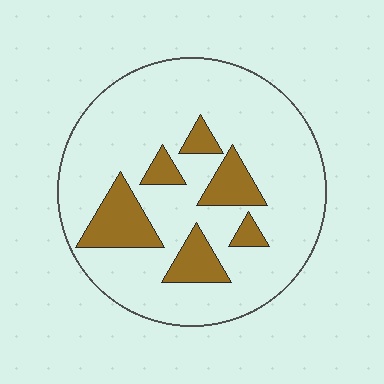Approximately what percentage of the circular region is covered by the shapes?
Approximately 20%.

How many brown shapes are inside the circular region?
6.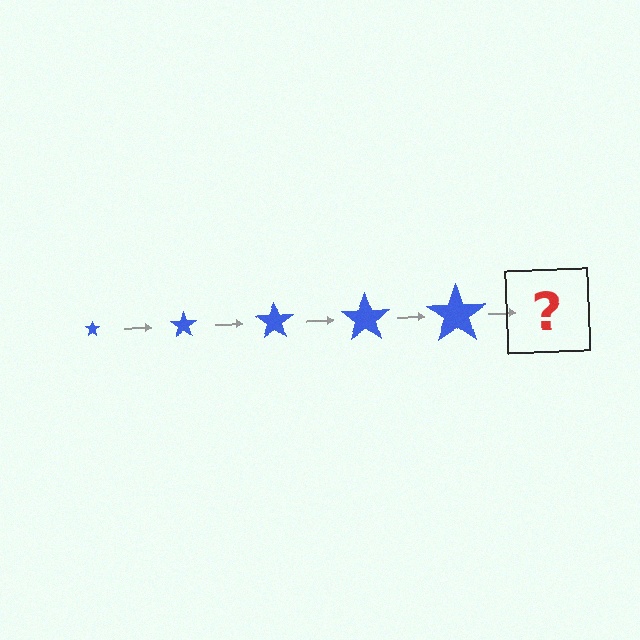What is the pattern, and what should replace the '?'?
The pattern is that the star gets progressively larger each step. The '?' should be a blue star, larger than the previous one.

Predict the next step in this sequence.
The next step is a blue star, larger than the previous one.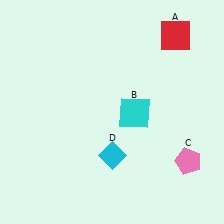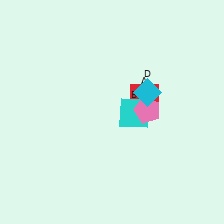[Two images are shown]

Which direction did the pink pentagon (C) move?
The pink pentagon (C) moved up.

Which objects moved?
The objects that moved are: the red square (A), the pink pentagon (C), the cyan diamond (D).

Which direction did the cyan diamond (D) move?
The cyan diamond (D) moved up.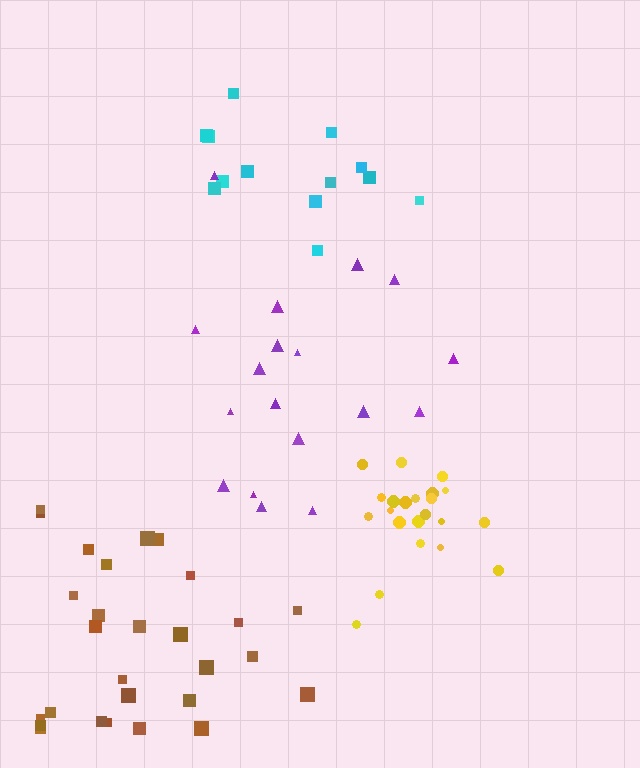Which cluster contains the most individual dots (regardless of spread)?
Brown (28).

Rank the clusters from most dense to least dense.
yellow, brown, cyan, purple.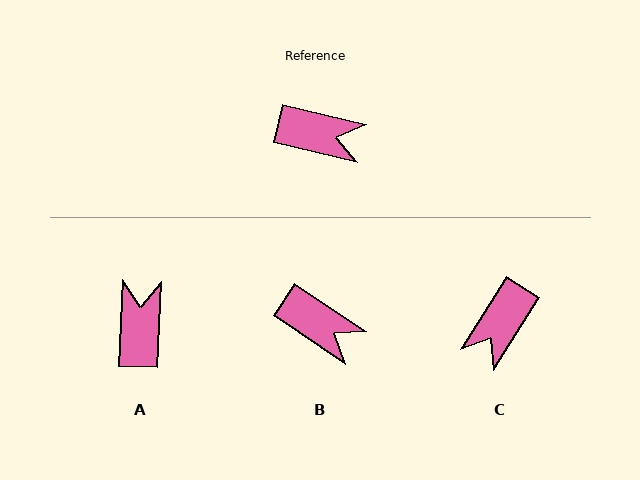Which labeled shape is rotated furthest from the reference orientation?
C, about 110 degrees away.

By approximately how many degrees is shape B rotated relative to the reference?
Approximately 21 degrees clockwise.